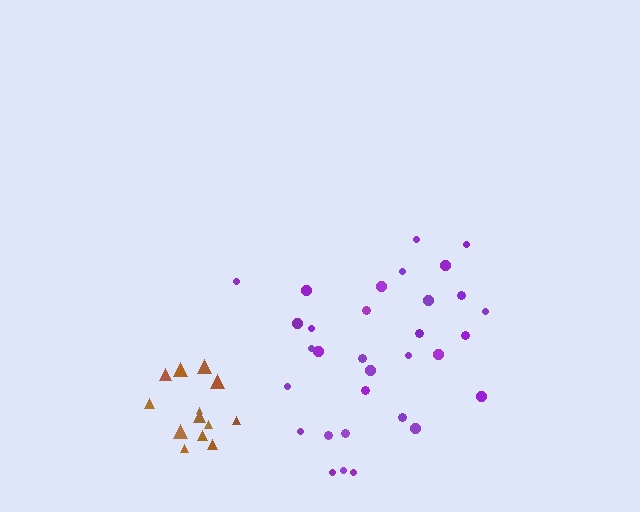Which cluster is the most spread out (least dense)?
Purple.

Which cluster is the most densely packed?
Brown.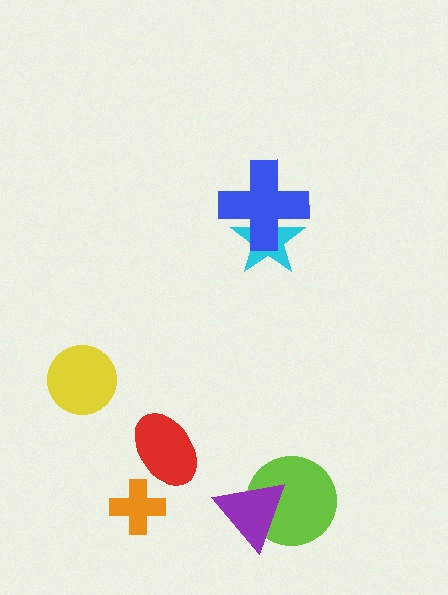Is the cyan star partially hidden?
Yes, it is partially covered by another shape.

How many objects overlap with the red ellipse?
0 objects overlap with the red ellipse.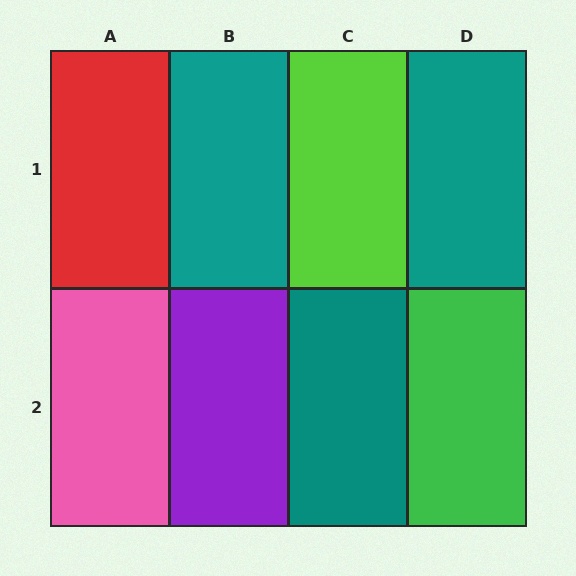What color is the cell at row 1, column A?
Red.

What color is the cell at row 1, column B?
Teal.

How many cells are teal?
3 cells are teal.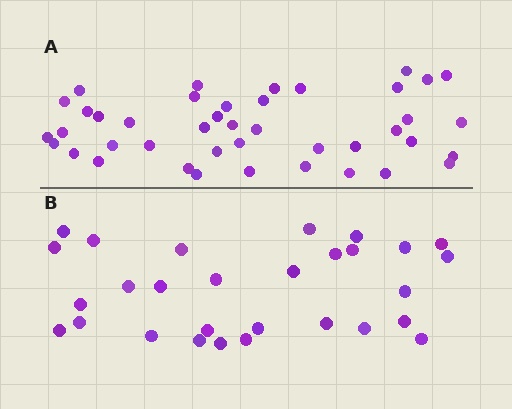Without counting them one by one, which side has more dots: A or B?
Region A (the top region) has more dots.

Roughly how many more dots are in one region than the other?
Region A has approximately 15 more dots than region B.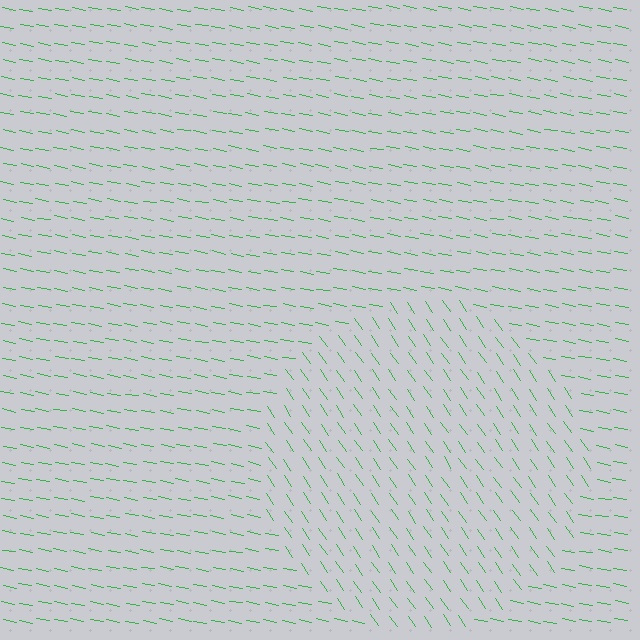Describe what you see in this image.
The image is filled with small green line segments. A circle region in the image has lines oriented differently from the surrounding lines, creating a visible texture boundary.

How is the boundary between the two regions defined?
The boundary is defined purely by a change in line orientation (approximately 45 degrees difference). All lines are the same color and thickness.